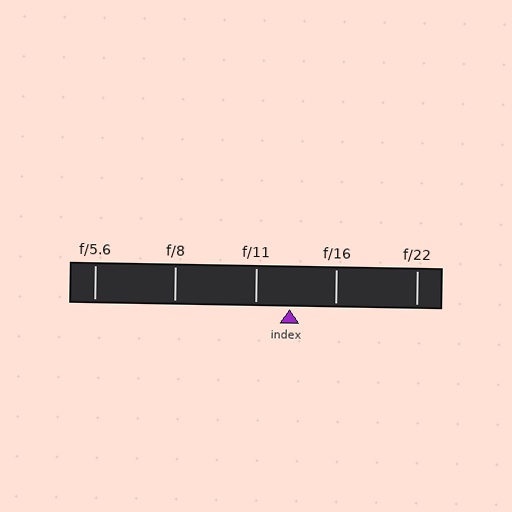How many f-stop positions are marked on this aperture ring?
There are 5 f-stop positions marked.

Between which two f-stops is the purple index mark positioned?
The index mark is between f/11 and f/16.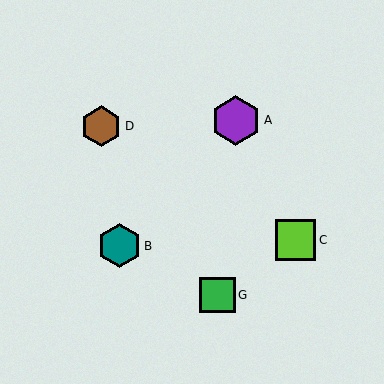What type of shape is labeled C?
Shape C is a lime square.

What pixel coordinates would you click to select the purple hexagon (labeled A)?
Click at (236, 120) to select the purple hexagon A.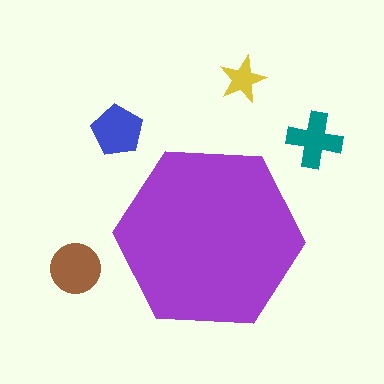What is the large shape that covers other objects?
A purple hexagon.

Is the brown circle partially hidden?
No, the brown circle is fully visible.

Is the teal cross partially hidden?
No, the teal cross is fully visible.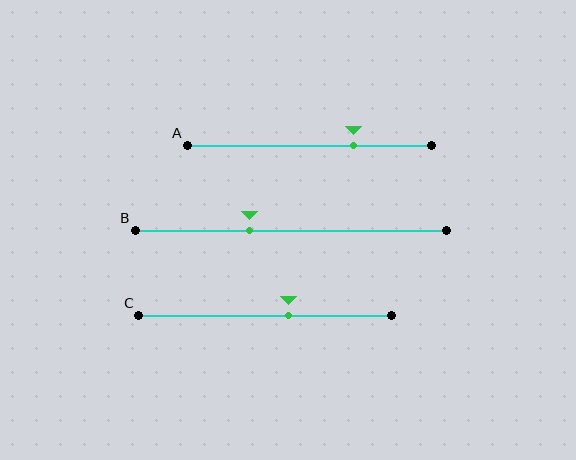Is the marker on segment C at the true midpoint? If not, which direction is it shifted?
No, the marker on segment C is shifted to the right by about 9% of the segment length.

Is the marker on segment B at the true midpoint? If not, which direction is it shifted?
No, the marker on segment B is shifted to the left by about 13% of the segment length.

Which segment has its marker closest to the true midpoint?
Segment C has its marker closest to the true midpoint.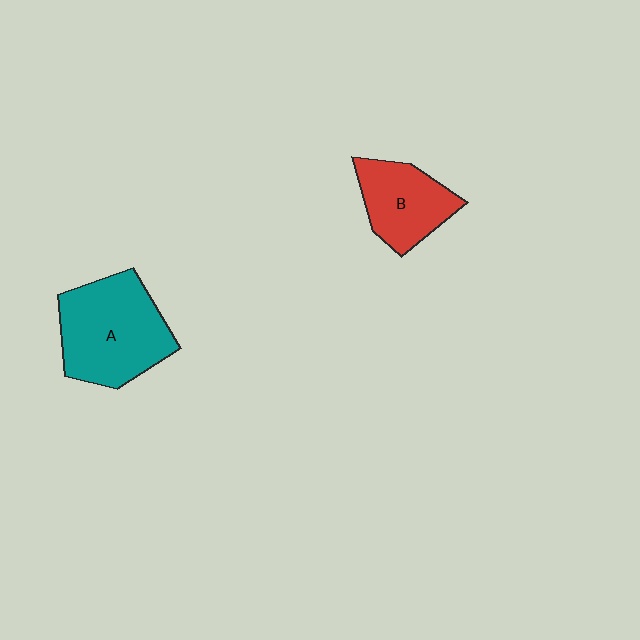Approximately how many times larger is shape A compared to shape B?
Approximately 1.6 times.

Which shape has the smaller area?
Shape B (red).